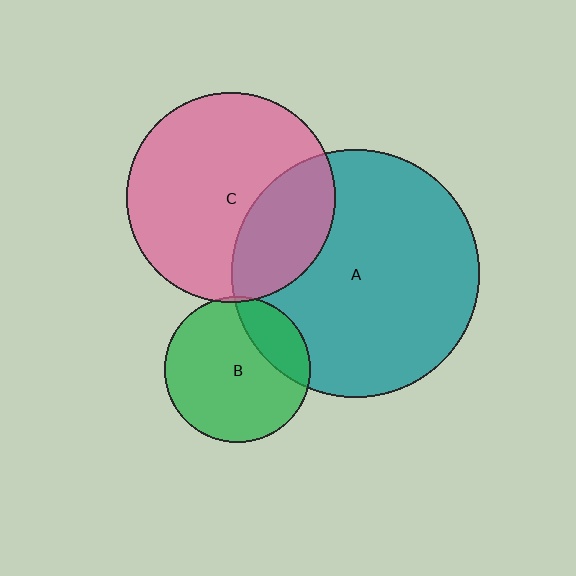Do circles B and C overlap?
Yes.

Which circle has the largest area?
Circle A (teal).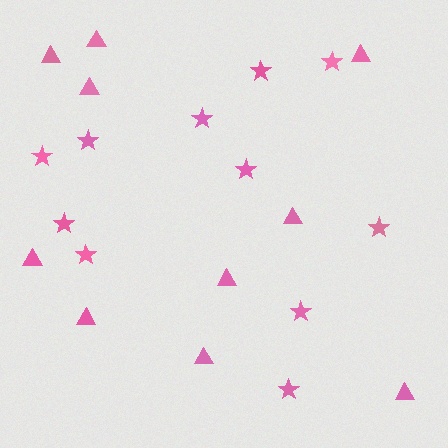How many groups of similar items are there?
There are 2 groups: one group of triangles (10) and one group of stars (11).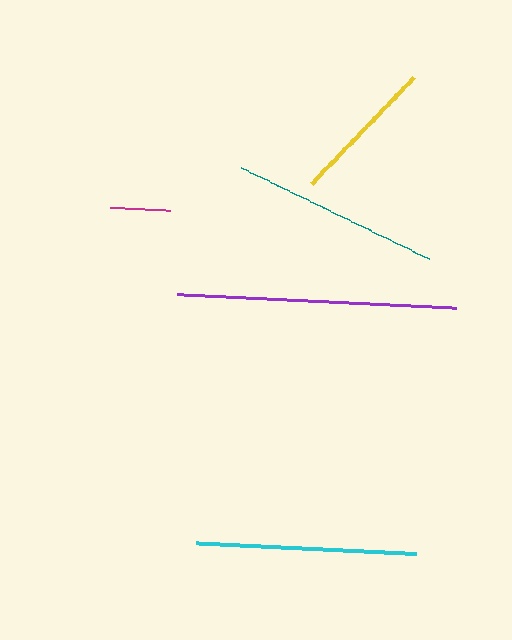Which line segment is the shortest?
The magenta line is the shortest at approximately 61 pixels.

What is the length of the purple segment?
The purple segment is approximately 279 pixels long.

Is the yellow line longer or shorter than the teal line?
The teal line is longer than the yellow line.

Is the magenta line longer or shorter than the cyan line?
The cyan line is longer than the magenta line.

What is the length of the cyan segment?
The cyan segment is approximately 219 pixels long.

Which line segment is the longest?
The purple line is the longest at approximately 279 pixels.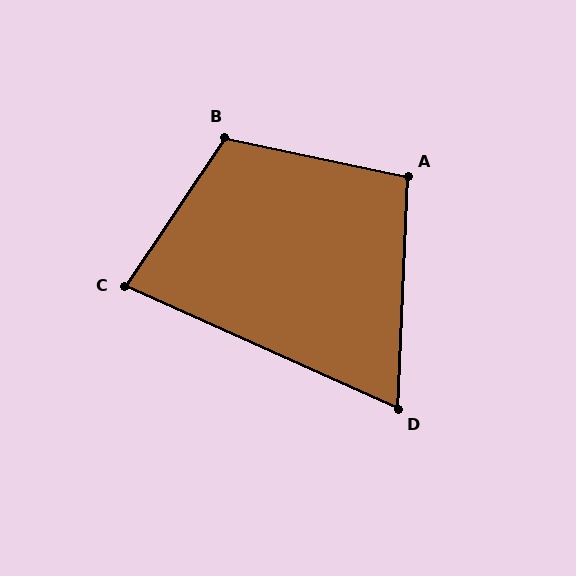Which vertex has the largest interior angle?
B, at approximately 112 degrees.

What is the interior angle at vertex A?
Approximately 100 degrees (obtuse).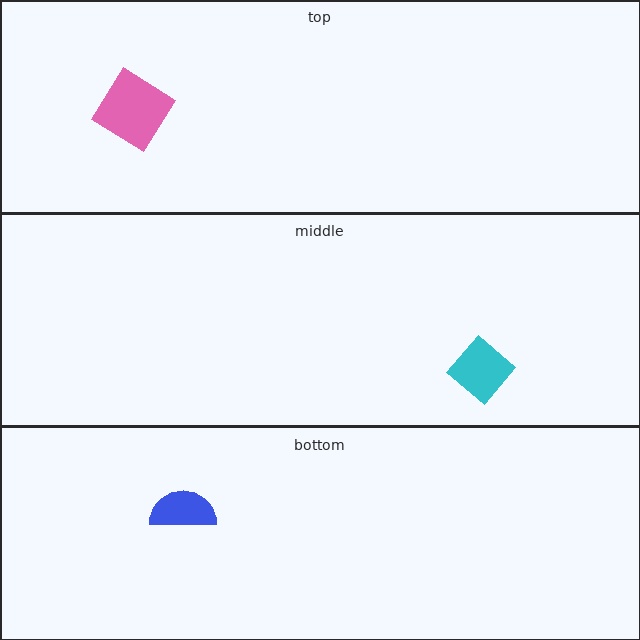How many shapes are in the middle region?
1.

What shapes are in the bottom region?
The blue semicircle.